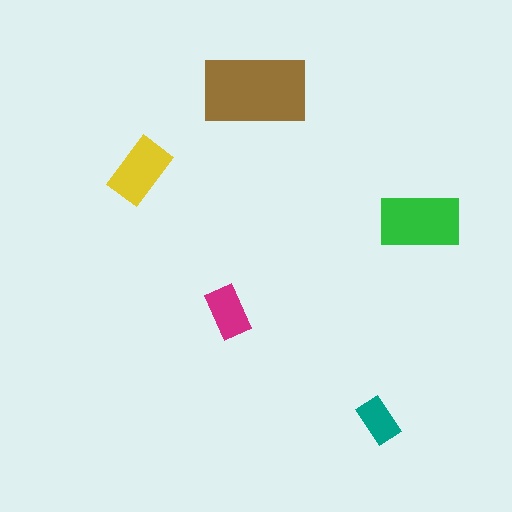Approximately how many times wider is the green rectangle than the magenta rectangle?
About 1.5 times wider.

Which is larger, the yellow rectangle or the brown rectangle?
The brown one.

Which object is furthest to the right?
The green rectangle is rightmost.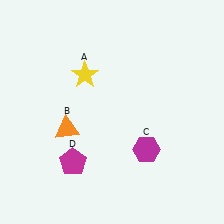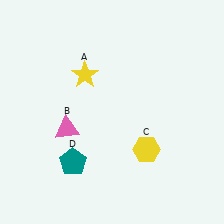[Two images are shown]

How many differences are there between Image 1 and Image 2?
There are 3 differences between the two images.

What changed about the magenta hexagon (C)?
In Image 1, C is magenta. In Image 2, it changed to yellow.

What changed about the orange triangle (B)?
In Image 1, B is orange. In Image 2, it changed to pink.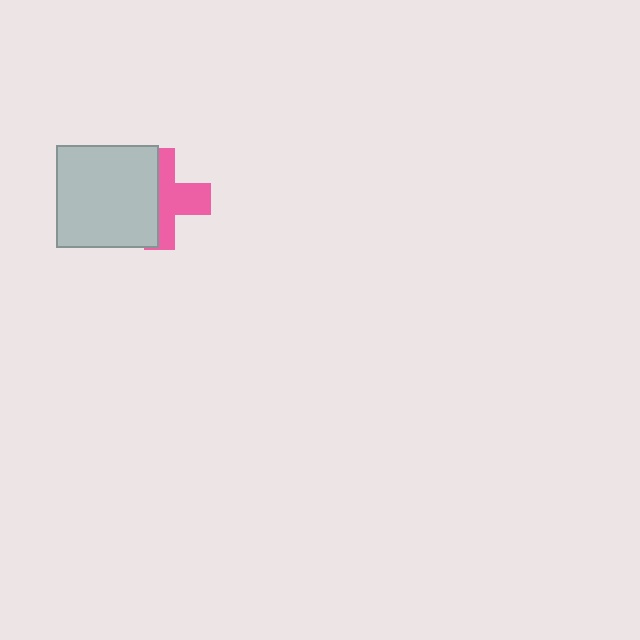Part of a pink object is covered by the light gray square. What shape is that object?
It is a cross.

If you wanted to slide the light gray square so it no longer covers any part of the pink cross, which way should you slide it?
Slide it left — that is the most direct way to separate the two shapes.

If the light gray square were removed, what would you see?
You would see the complete pink cross.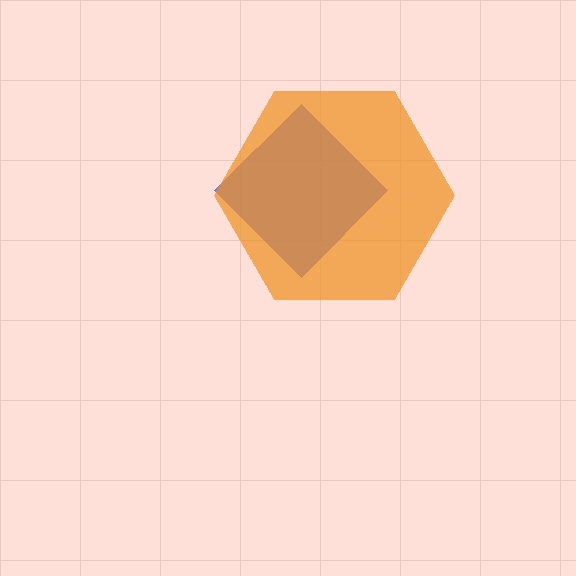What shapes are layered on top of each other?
The layered shapes are: a blue diamond, an orange hexagon.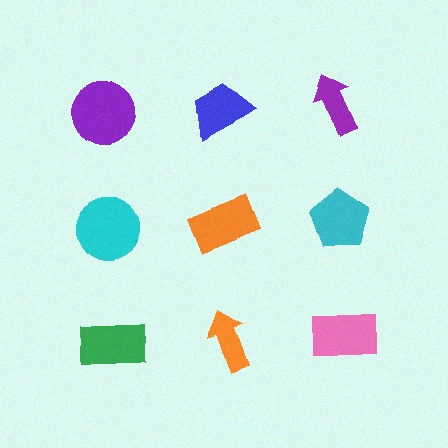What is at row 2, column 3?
A cyan pentagon.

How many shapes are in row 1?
3 shapes.